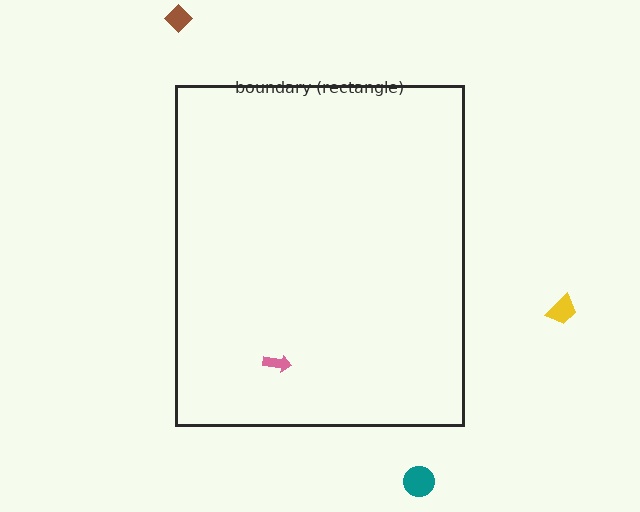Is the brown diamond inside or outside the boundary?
Outside.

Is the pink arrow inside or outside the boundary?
Inside.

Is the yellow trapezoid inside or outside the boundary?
Outside.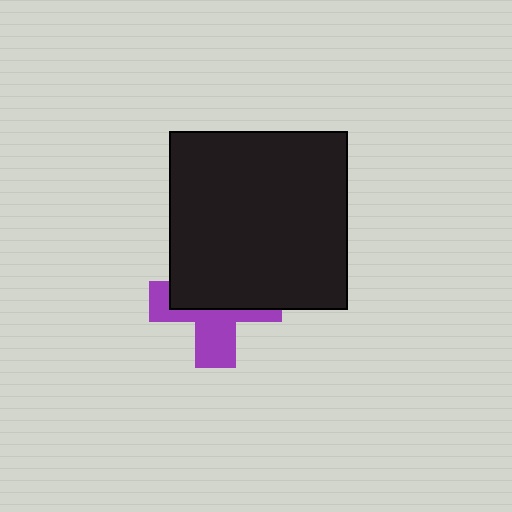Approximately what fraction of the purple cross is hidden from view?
Roughly 56% of the purple cross is hidden behind the black square.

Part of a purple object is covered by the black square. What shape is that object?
It is a cross.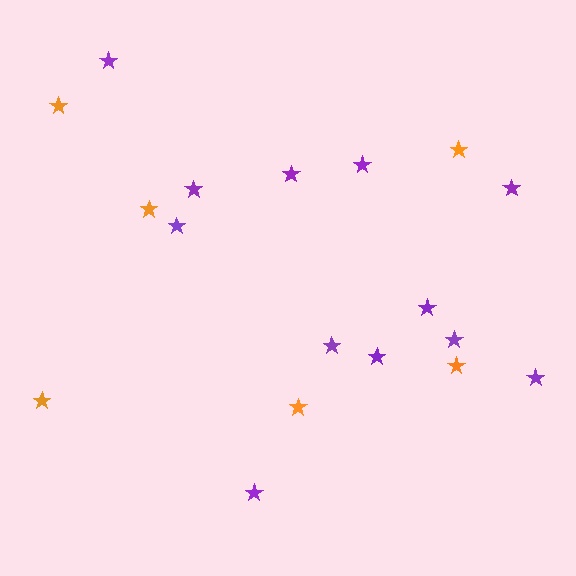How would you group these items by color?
There are 2 groups: one group of purple stars (12) and one group of orange stars (6).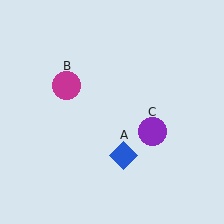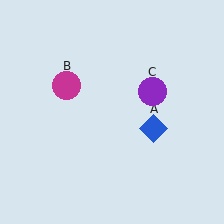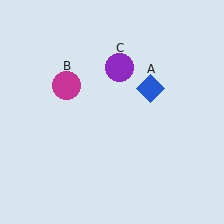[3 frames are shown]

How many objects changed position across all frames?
2 objects changed position: blue diamond (object A), purple circle (object C).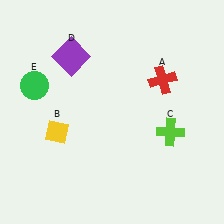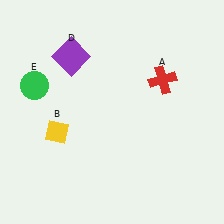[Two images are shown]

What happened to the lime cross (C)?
The lime cross (C) was removed in Image 2. It was in the bottom-right area of Image 1.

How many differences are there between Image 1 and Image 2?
There is 1 difference between the two images.